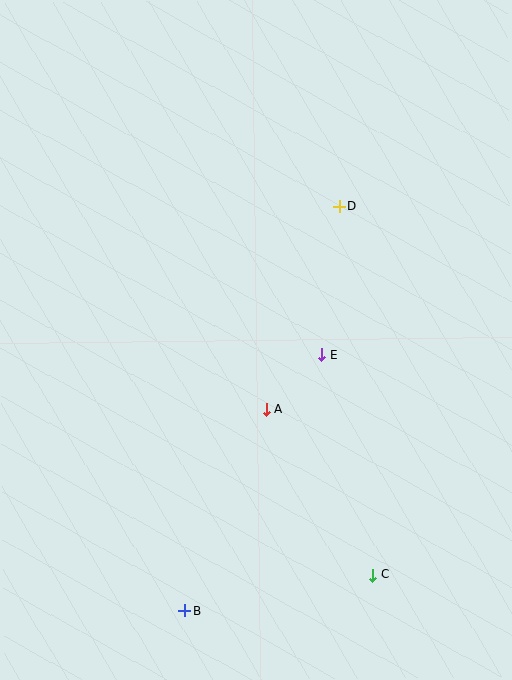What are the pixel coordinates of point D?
Point D is at (340, 206).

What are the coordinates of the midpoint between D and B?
The midpoint between D and B is at (262, 408).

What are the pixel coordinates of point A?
Point A is at (266, 409).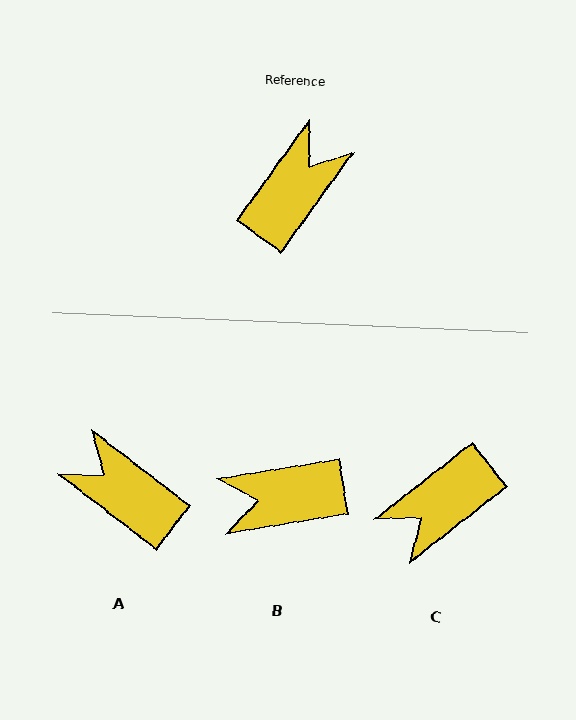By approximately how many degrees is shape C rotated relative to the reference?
Approximately 164 degrees counter-clockwise.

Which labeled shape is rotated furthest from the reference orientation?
C, about 164 degrees away.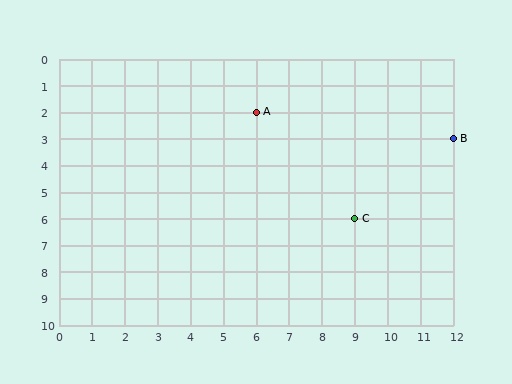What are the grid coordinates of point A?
Point A is at grid coordinates (6, 2).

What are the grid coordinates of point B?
Point B is at grid coordinates (12, 3).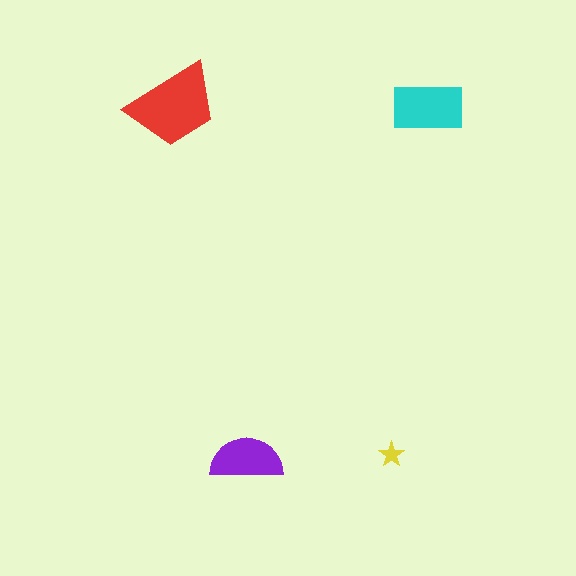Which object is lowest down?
The purple semicircle is bottommost.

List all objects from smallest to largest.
The yellow star, the purple semicircle, the cyan rectangle, the red trapezoid.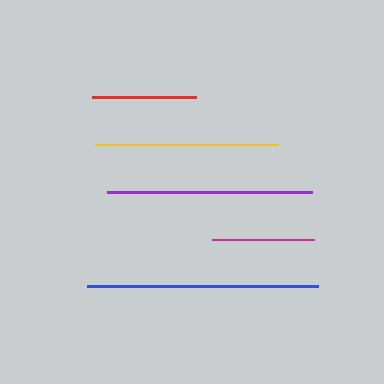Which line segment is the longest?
The blue line is the longest at approximately 231 pixels.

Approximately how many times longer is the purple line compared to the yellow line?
The purple line is approximately 1.1 times the length of the yellow line.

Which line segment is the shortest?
The magenta line is the shortest at approximately 103 pixels.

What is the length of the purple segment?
The purple segment is approximately 204 pixels long.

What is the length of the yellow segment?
The yellow segment is approximately 183 pixels long.